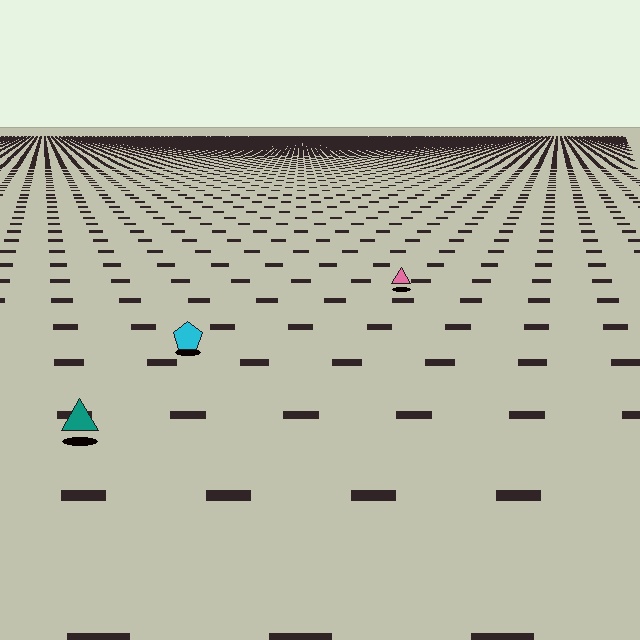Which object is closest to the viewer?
The teal triangle is closest. The texture marks near it are larger and more spread out.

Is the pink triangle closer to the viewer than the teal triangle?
No. The teal triangle is closer — you can tell from the texture gradient: the ground texture is coarser near it.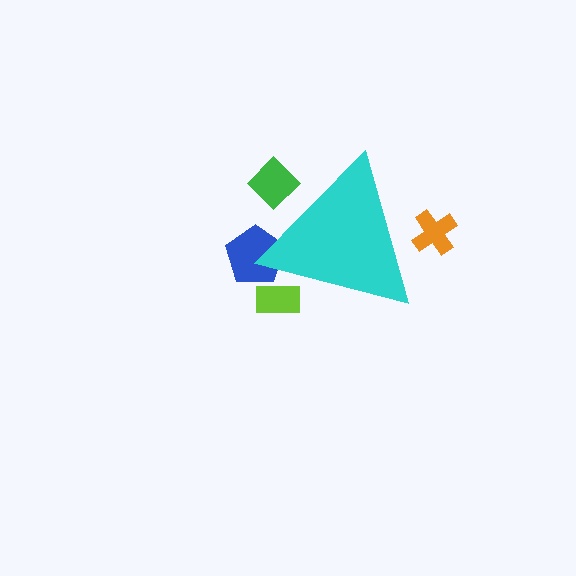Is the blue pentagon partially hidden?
Yes, the blue pentagon is partially hidden behind the cyan triangle.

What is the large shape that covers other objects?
A cyan triangle.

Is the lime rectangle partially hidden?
Yes, the lime rectangle is partially hidden behind the cyan triangle.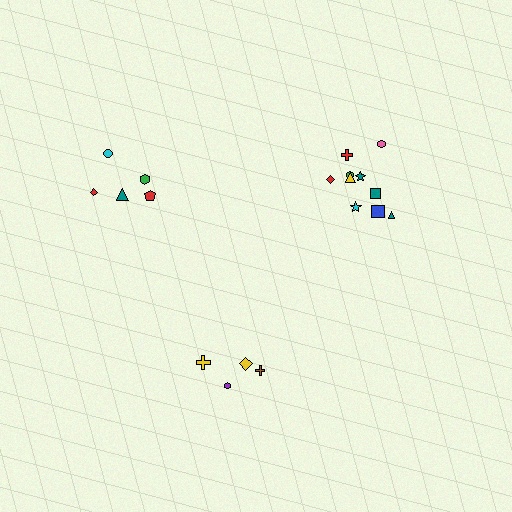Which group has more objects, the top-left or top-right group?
The top-right group.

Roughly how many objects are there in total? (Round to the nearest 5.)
Roughly 20 objects in total.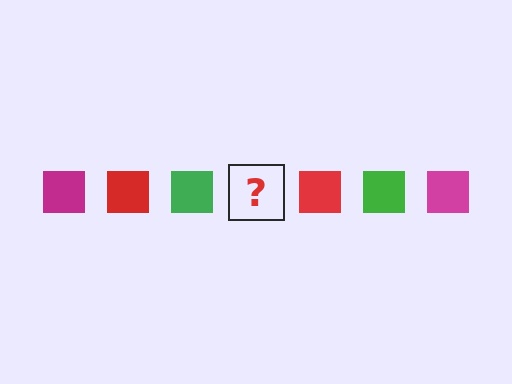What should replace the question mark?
The question mark should be replaced with a magenta square.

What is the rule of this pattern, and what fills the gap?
The rule is that the pattern cycles through magenta, red, green squares. The gap should be filled with a magenta square.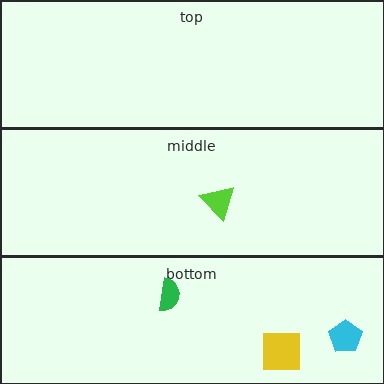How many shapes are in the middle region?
1.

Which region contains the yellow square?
The bottom region.